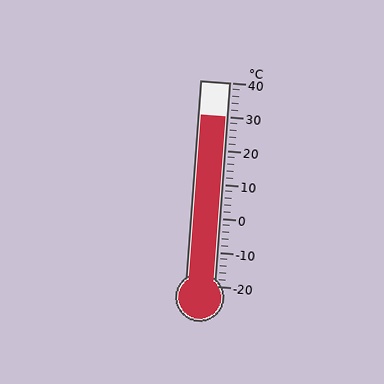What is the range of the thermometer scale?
The thermometer scale ranges from -20°C to 40°C.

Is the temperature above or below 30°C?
The temperature is at 30°C.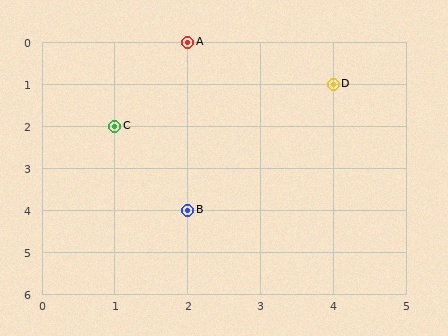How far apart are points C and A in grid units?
Points C and A are 1 column and 2 rows apart (about 2.2 grid units diagonally).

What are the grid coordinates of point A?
Point A is at grid coordinates (2, 0).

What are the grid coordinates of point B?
Point B is at grid coordinates (2, 4).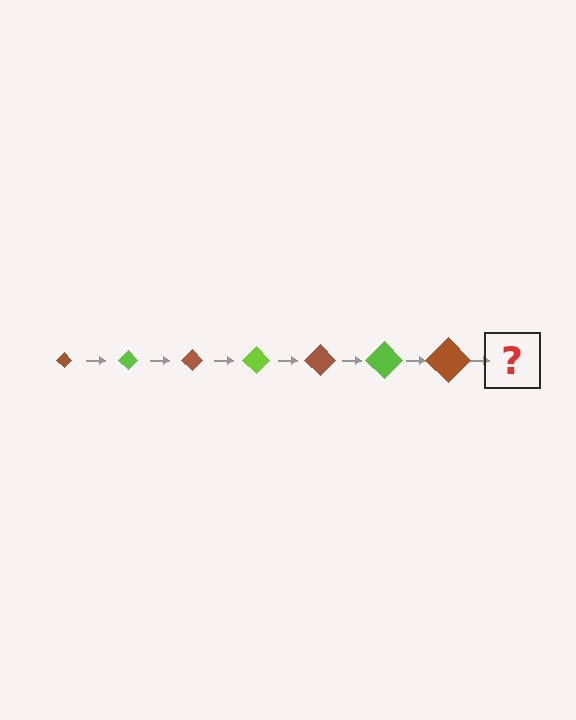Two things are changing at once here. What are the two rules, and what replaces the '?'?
The two rules are that the diamond grows larger each step and the color cycles through brown and lime. The '?' should be a lime diamond, larger than the previous one.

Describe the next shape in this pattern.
It should be a lime diamond, larger than the previous one.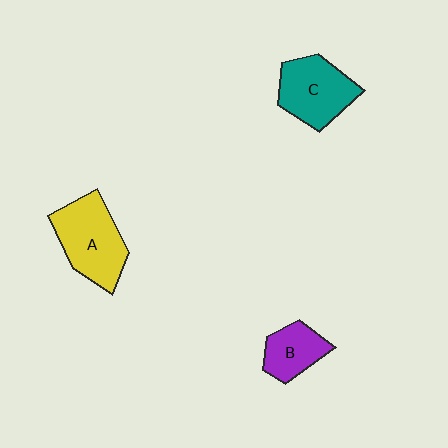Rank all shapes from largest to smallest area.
From largest to smallest: A (yellow), C (teal), B (purple).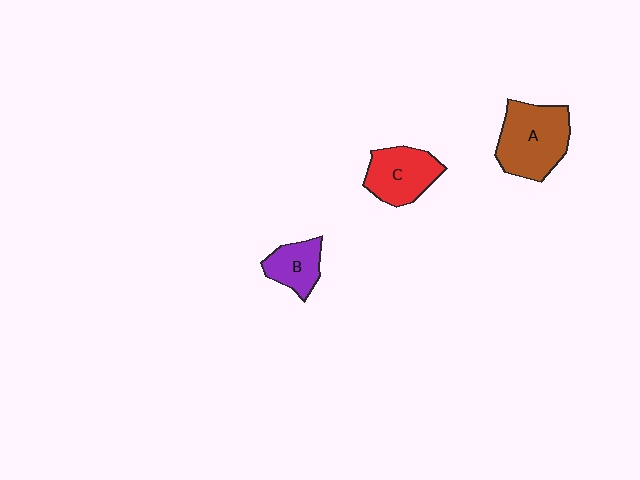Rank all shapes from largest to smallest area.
From largest to smallest: A (brown), C (red), B (purple).